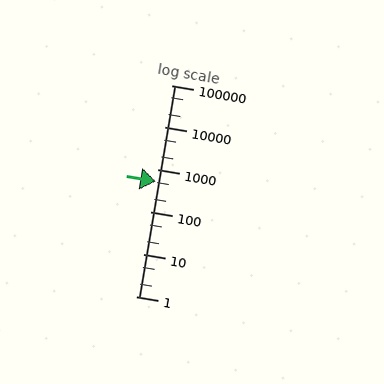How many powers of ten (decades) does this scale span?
The scale spans 5 decades, from 1 to 100000.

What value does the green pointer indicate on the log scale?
The pointer indicates approximately 530.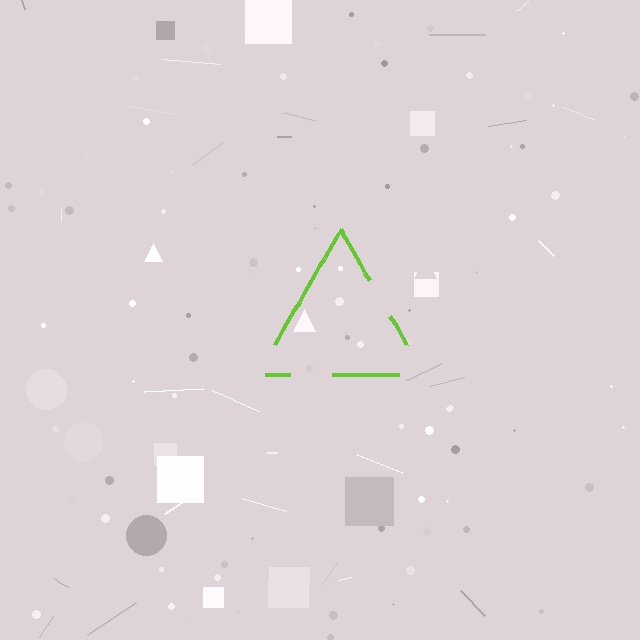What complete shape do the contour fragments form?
The contour fragments form a triangle.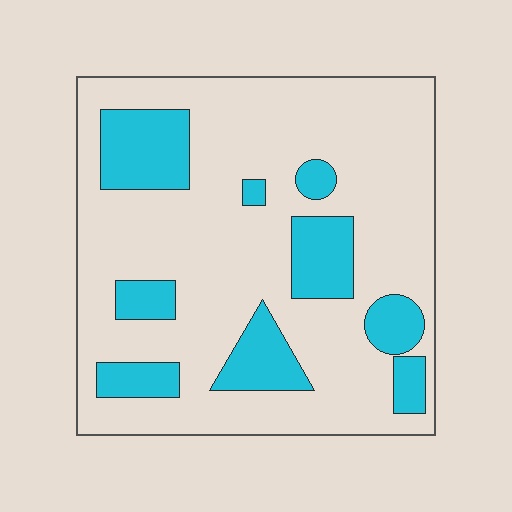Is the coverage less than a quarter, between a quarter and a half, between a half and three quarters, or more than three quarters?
Less than a quarter.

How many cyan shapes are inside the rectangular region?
9.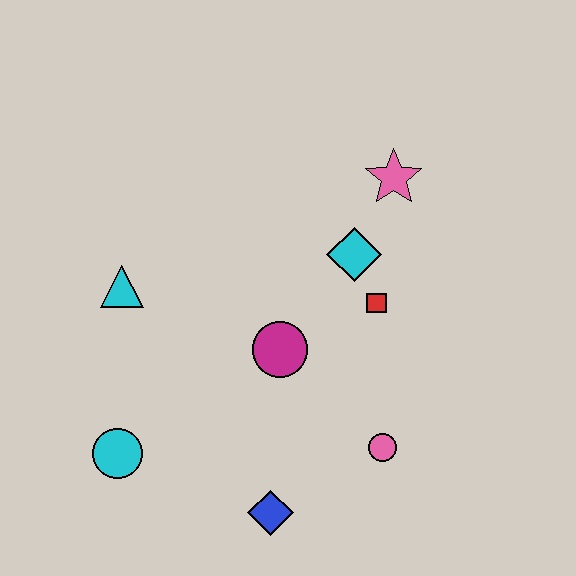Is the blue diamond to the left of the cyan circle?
No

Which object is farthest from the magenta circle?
The pink star is farthest from the magenta circle.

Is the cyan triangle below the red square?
No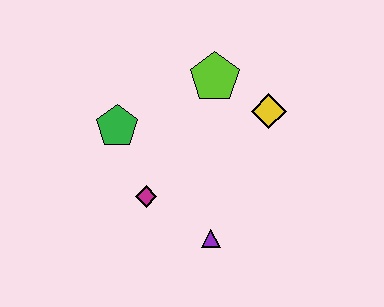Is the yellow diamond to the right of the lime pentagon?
Yes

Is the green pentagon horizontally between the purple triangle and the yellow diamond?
No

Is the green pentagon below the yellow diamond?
Yes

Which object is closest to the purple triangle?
The magenta diamond is closest to the purple triangle.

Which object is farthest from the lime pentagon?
The purple triangle is farthest from the lime pentagon.